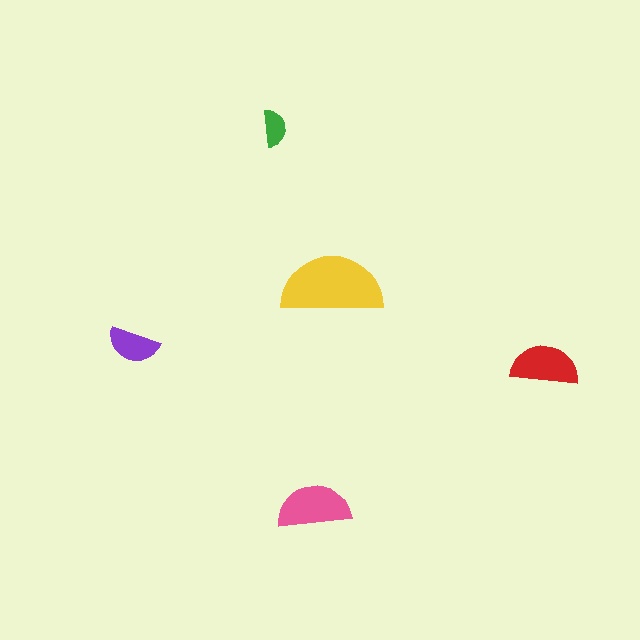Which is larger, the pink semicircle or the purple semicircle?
The pink one.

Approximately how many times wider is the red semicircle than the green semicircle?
About 2 times wider.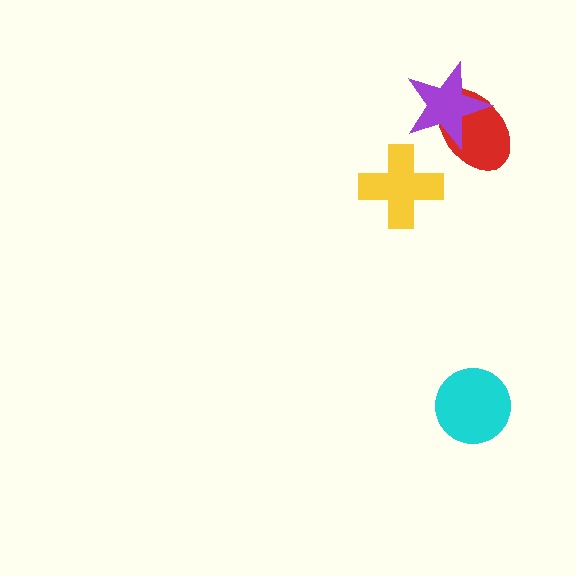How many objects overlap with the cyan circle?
0 objects overlap with the cyan circle.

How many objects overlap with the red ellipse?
1 object overlaps with the red ellipse.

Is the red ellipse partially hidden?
Yes, it is partially covered by another shape.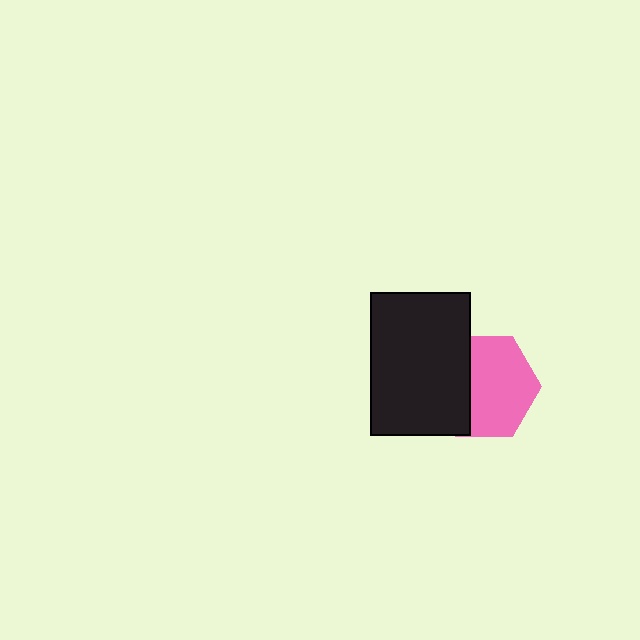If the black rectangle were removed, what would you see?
You would see the complete pink hexagon.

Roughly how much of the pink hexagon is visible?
About half of it is visible (roughly 65%).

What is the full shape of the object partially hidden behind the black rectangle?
The partially hidden object is a pink hexagon.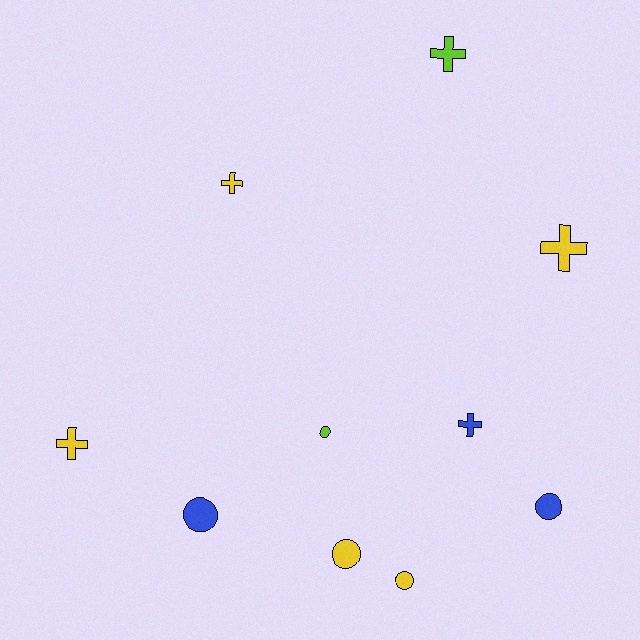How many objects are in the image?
There are 10 objects.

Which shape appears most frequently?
Cross, with 5 objects.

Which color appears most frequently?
Yellow, with 5 objects.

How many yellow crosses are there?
There are 3 yellow crosses.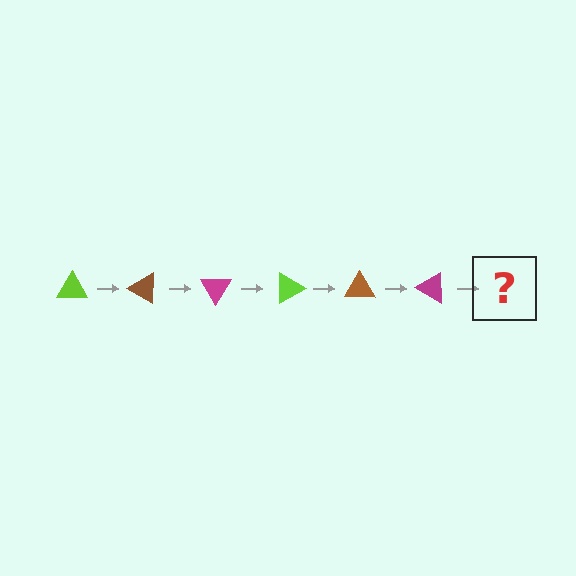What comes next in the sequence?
The next element should be a lime triangle, rotated 180 degrees from the start.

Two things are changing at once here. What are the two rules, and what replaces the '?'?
The two rules are that it rotates 30 degrees each step and the color cycles through lime, brown, and magenta. The '?' should be a lime triangle, rotated 180 degrees from the start.